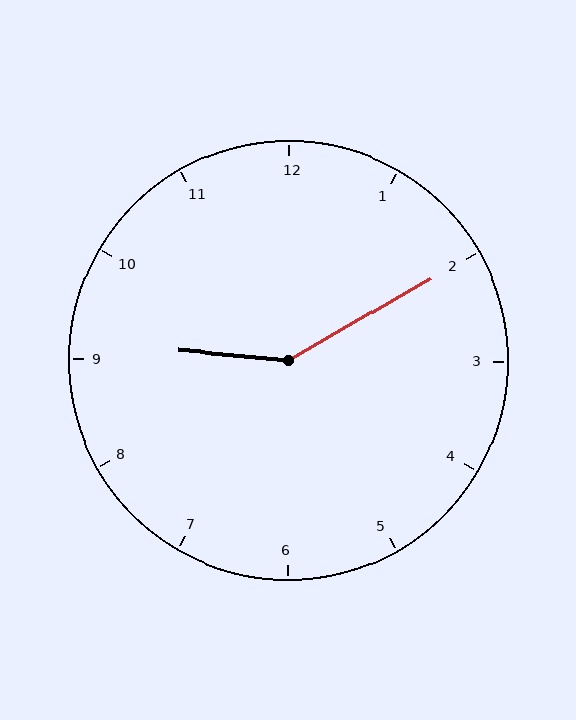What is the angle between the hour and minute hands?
Approximately 145 degrees.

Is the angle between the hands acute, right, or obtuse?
It is obtuse.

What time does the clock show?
9:10.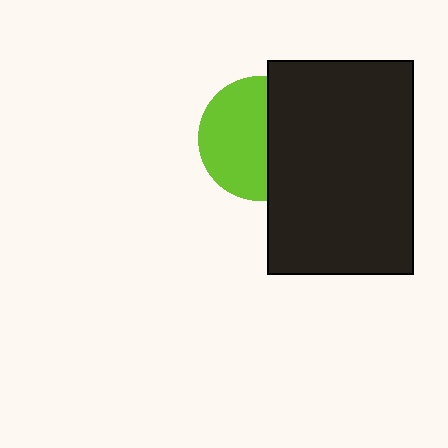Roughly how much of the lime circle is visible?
About half of it is visible (roughly 58%).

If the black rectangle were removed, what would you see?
You would see the complete lime circle.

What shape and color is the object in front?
The object in front is a black rectangle.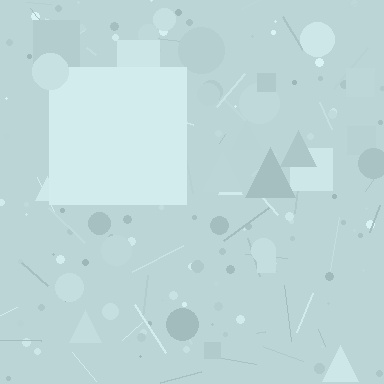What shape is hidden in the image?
A square is hidden in the image.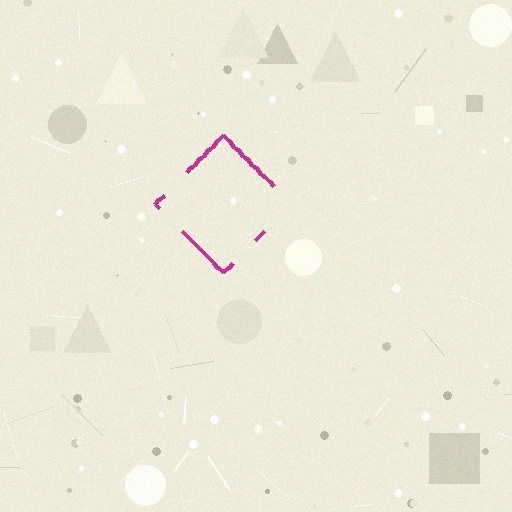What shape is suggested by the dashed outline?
The dashed outline suggests a diamond.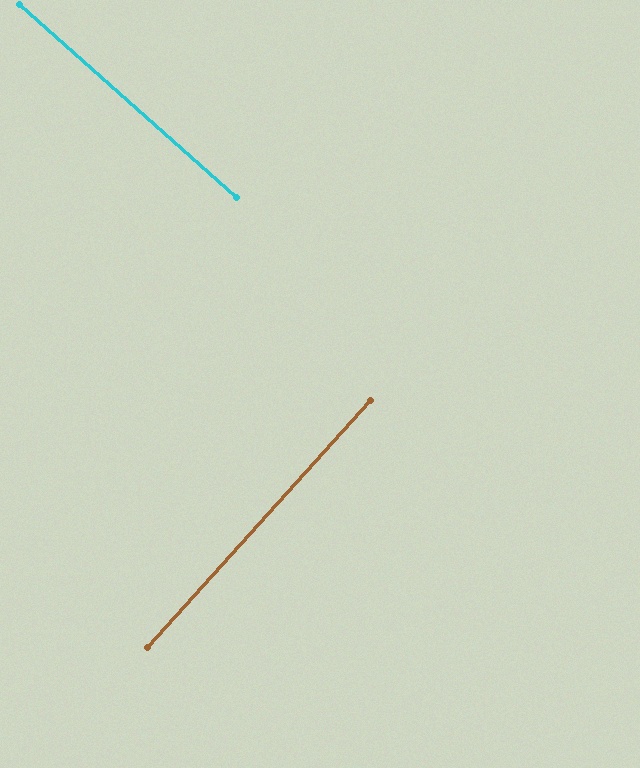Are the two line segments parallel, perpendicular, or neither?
Perpendicular — they meet at approximately 90°.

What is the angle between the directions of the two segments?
Approximately 90 degrees.